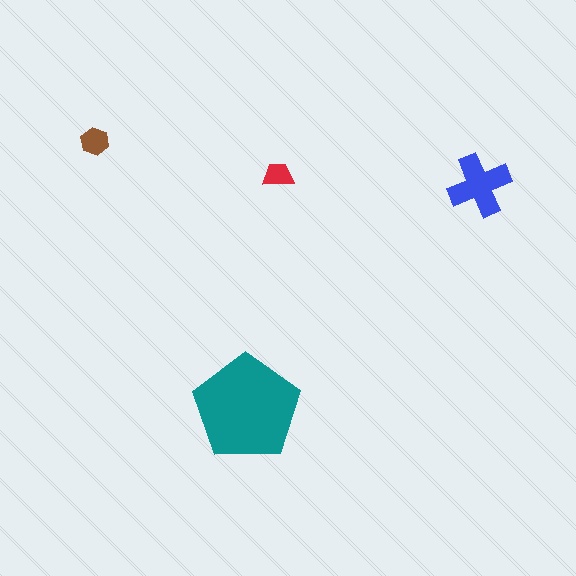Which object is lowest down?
The teal pentagon is bottommost.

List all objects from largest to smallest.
The teal pentagon, the blue cross, the brown hexagon, the red trapezoid.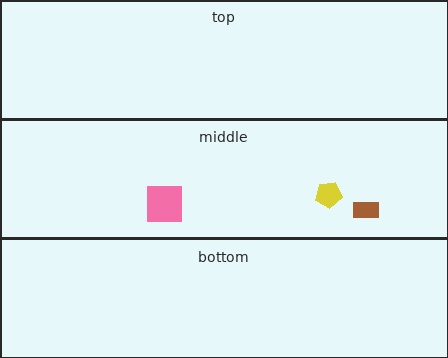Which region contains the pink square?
The middle region.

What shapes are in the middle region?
The pink square, the yellow pentagon, the brown rectangle.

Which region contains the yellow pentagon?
The middle region.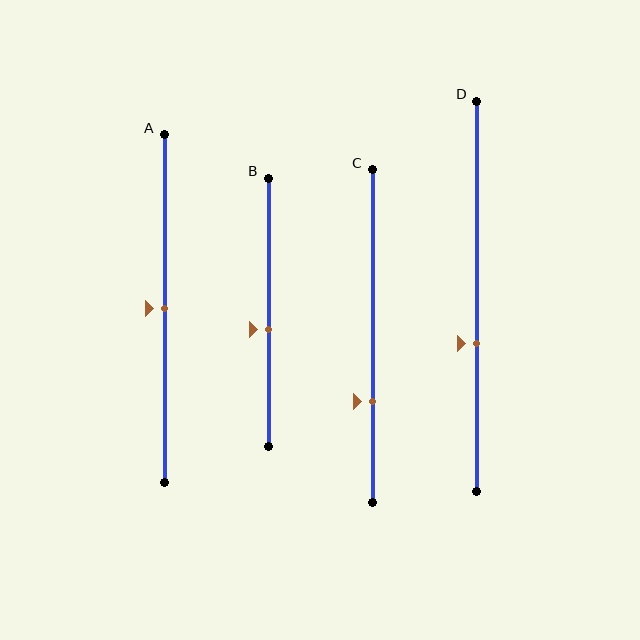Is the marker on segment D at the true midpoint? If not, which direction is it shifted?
No, the marker on segment D is shifted downward by about 12% of the segment length.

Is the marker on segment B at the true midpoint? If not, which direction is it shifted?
No, the marker on segment B is shifted downward by about 6% of the segment length.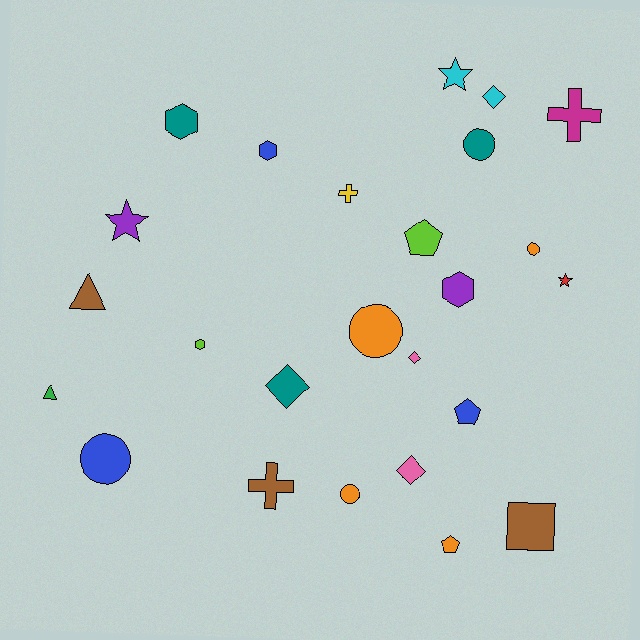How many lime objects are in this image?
There are 2 lime objects.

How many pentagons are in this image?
There are 3 pentagons.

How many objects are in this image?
There are 25 objects.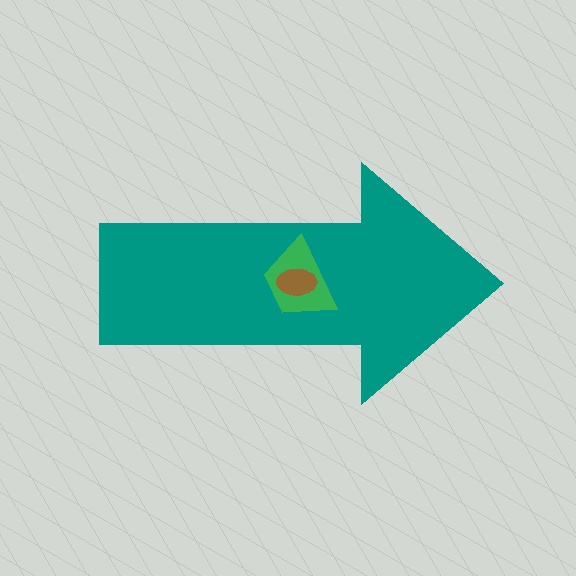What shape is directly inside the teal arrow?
The green trapezoid.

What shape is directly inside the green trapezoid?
The brown ellipse.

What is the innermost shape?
The brown ellipse.